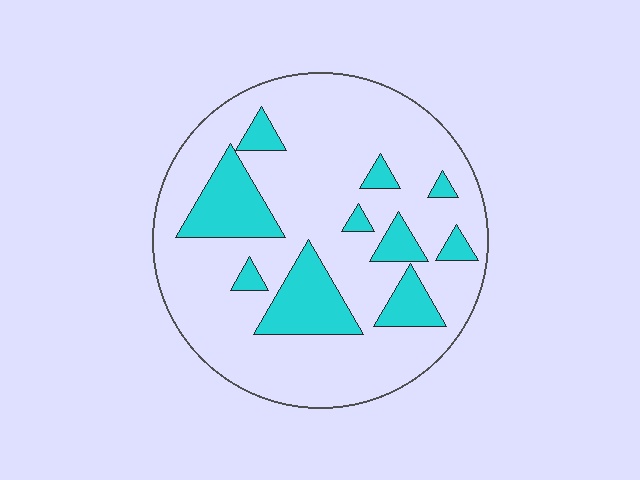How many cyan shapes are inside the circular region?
10.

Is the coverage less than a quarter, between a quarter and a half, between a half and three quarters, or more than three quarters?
Less than a quarter.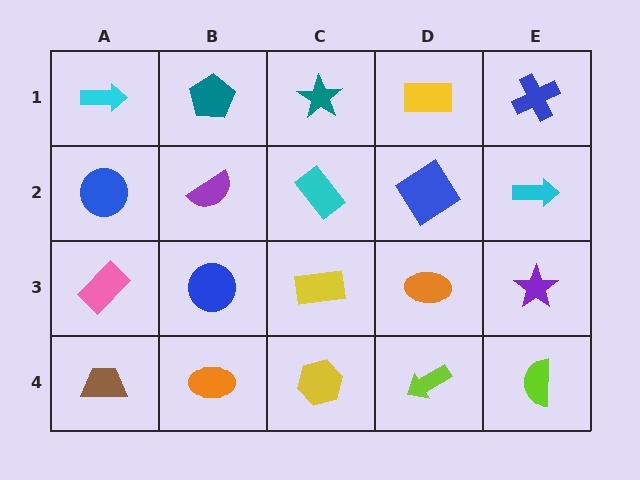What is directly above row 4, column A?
A pink rectangle.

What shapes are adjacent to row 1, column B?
A purple semicircle (row 2, column B), a cyan arrow (row 1, column A), a teal star (row 1, column C).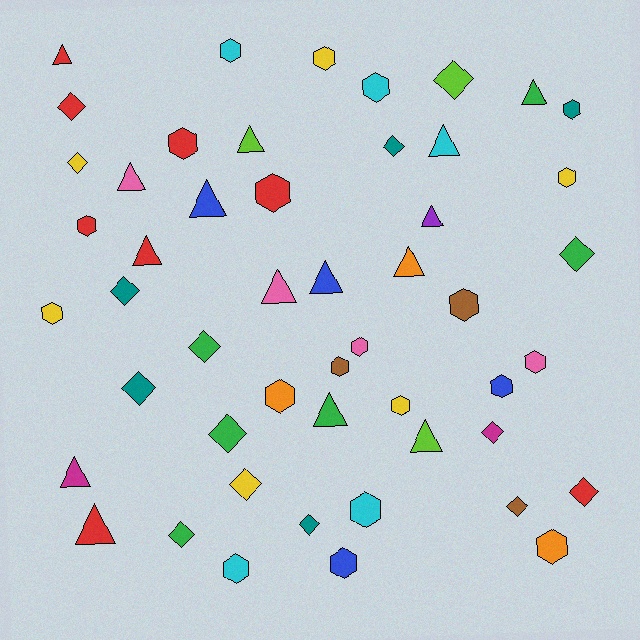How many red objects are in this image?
There are 8 red objects.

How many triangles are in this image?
There are 15 triangles.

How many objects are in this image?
There are 50 objects.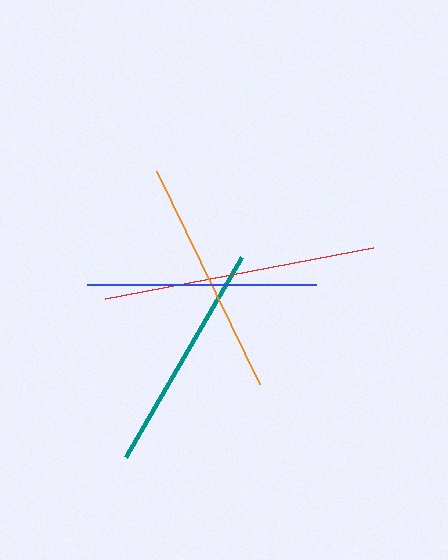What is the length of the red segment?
The red segment is approximately 273 pixels long.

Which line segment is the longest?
The red line is the longest at approximately 273 pixels.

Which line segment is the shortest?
The blue line is the shortest at approximately 229 pixels.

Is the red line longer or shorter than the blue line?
The red line is longer than the blue line.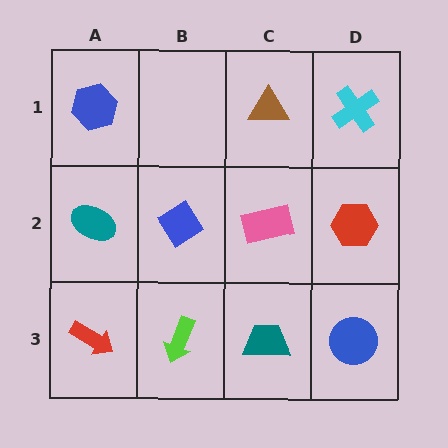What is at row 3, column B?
A lime arrow.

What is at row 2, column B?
A blue diamond.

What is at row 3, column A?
A red arrow.